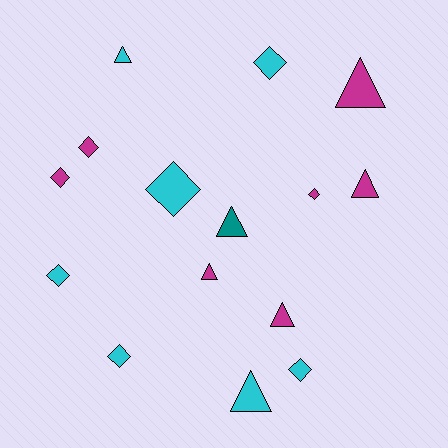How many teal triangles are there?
There is 1 teal triangle.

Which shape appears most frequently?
Diamond, with 8 objects.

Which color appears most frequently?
Magenta, with 7 objects.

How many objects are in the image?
There are 15 objects.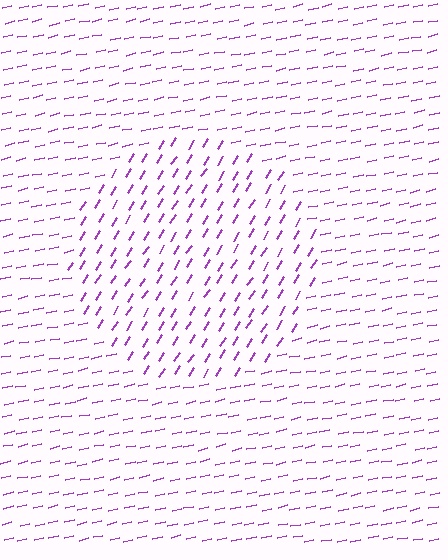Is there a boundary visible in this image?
Yes, there is a texture boundary formed by a change in line orientation.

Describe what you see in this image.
The image is filled with small purple line segments. A circle region in the image has lines oriented differently from the surrounding lines, creating a visible texture boundary.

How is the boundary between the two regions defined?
The boundary is defined purely by a change in line orientation (approximately 45 degrees difference). All lines are the same color and thickness.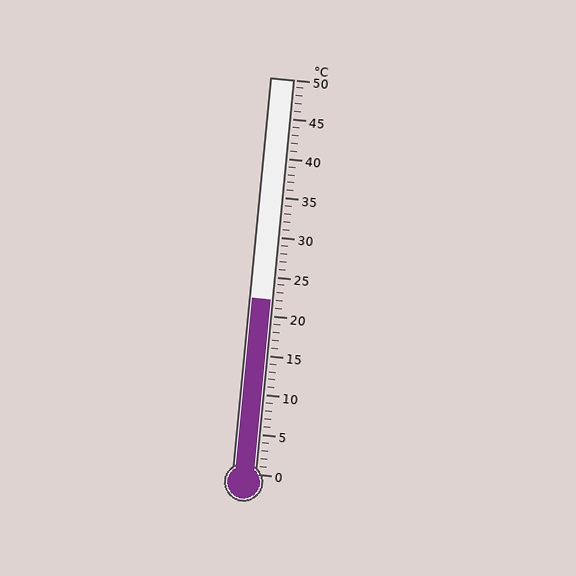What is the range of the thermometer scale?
The thermometer scale ranges from 0°C to 50°C.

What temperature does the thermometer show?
The thermometer shows approximately 22°C.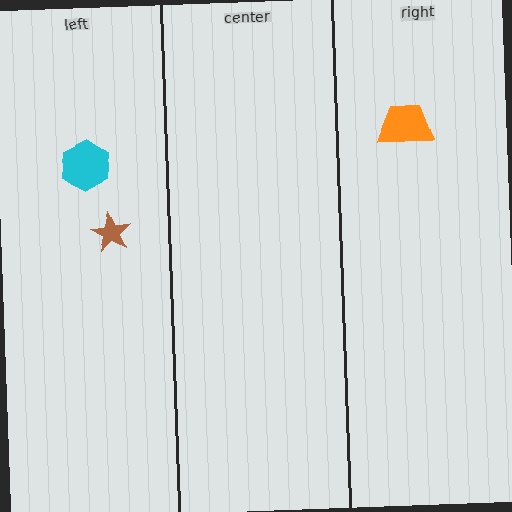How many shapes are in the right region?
1.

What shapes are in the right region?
The orange trapezoid.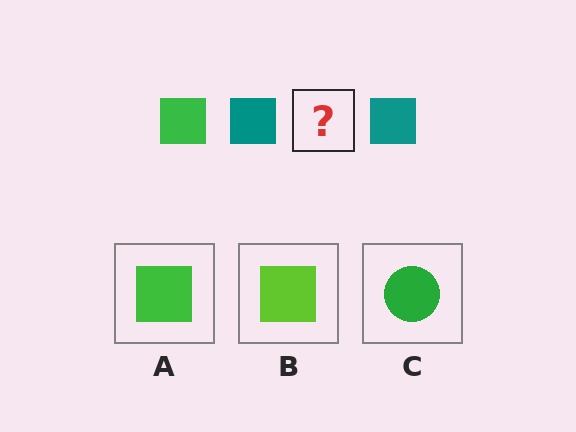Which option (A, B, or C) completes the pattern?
A.